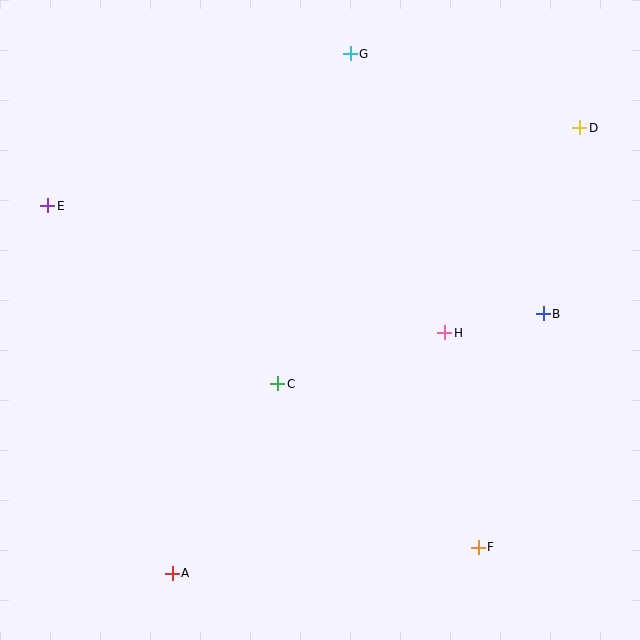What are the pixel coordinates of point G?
Point G is at (350, 54).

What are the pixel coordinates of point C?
Point C is at (278, 384).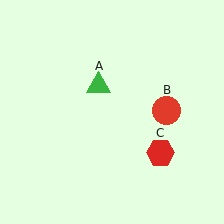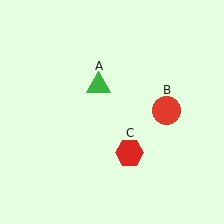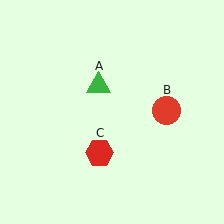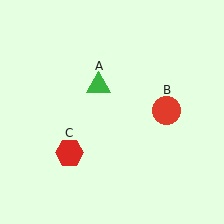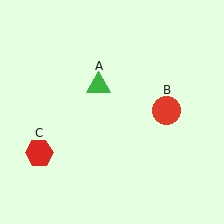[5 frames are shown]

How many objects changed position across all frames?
1 object changed position: red hexagon (object C).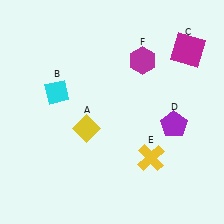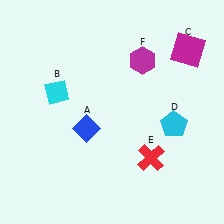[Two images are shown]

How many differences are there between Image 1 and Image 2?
There are 3 differences between the two images.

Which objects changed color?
A changed from yellow to blue. D changed from purple to cyan. E changed from yellow to red.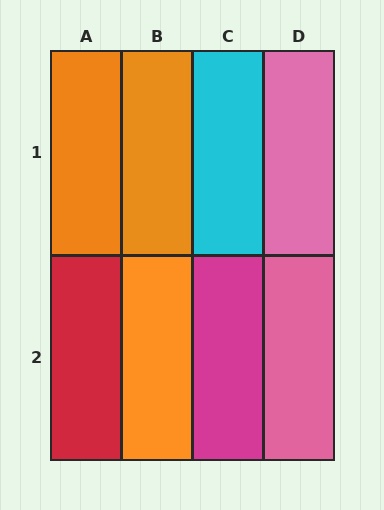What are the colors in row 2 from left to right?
Red, orange, magenta, pink.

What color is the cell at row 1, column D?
Pink.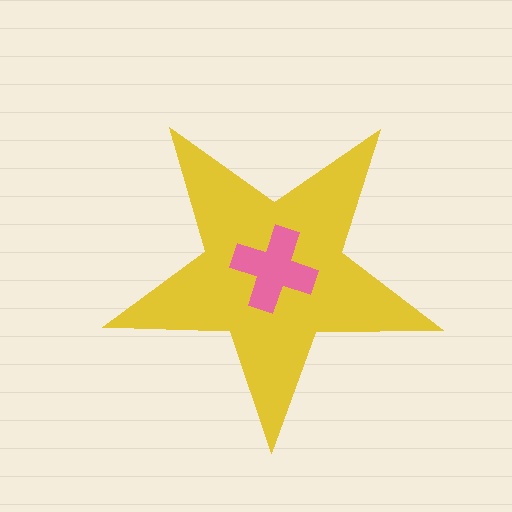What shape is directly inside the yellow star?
The pink cross.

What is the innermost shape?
The pink cross.